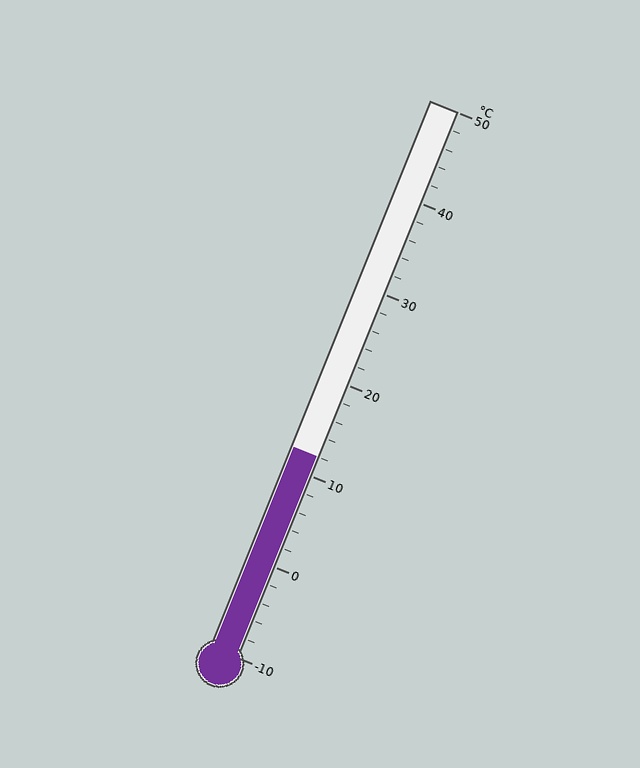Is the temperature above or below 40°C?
The temperature is below 40°C.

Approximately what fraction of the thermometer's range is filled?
The thermometer is filled to approximately 35% of its range.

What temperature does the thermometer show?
The thermometer shows approximately 12°C.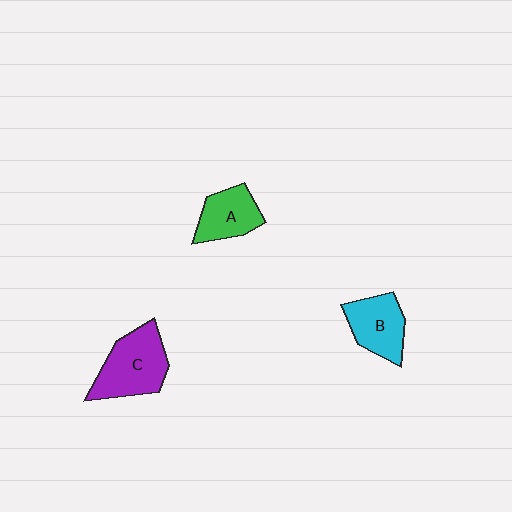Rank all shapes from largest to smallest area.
From largest to smallest: C (purple), B (cyan), A (green).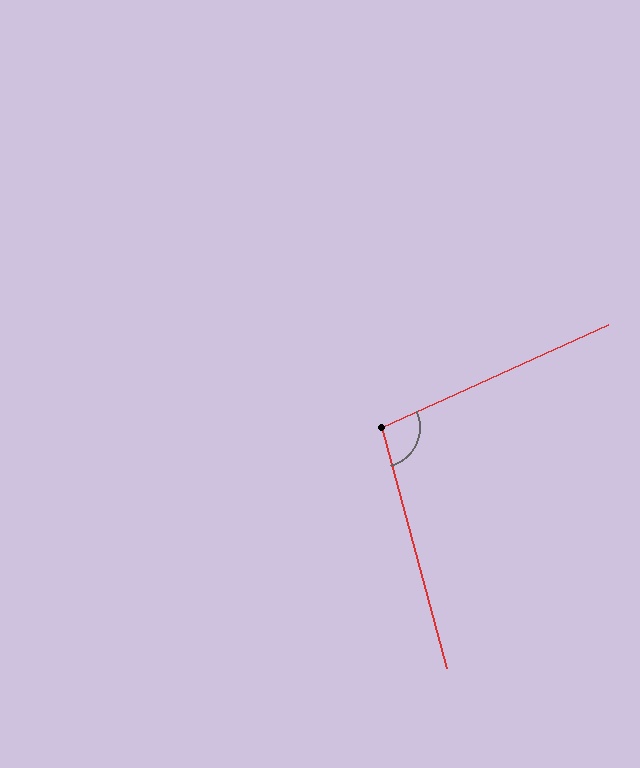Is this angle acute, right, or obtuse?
It is obtuse.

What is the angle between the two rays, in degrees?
Approximately 99 degrees.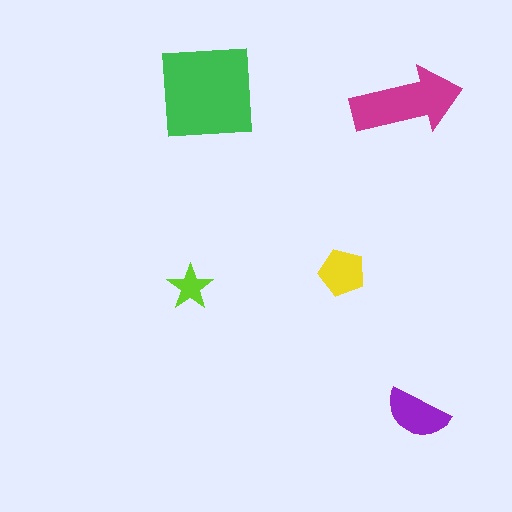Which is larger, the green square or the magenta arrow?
The green square.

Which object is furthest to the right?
The purple semicircle is rightmost.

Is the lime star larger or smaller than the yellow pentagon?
Smaller.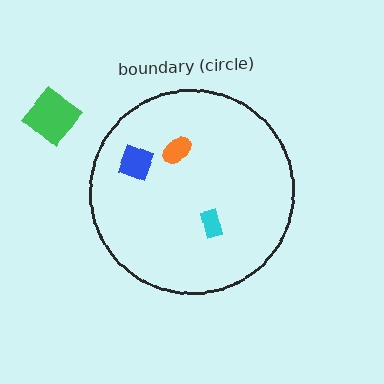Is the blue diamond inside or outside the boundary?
Inside.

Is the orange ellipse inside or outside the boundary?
Inside.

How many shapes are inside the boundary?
3 inside, 1 outside.